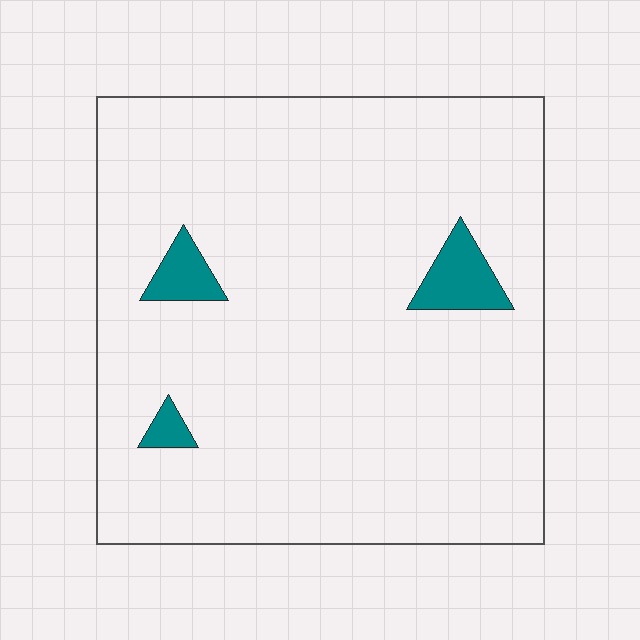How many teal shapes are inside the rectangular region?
3.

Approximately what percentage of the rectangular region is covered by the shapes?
Approximately 5%.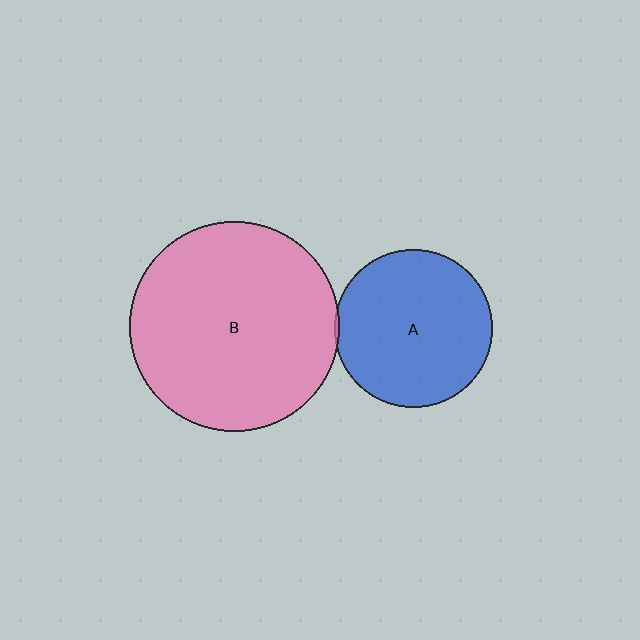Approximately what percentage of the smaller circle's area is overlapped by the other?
Approximately 5%.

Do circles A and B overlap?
Yes.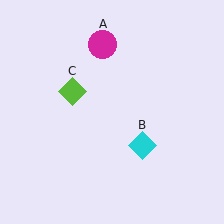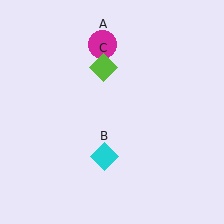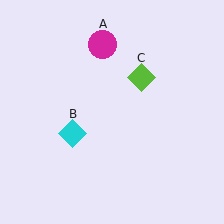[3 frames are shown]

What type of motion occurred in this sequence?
The cyan diamond (object B), lime diamond (object C) rotated clockwise around the center of the scene.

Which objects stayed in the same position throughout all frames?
Magenta circle (object A) remained stationary.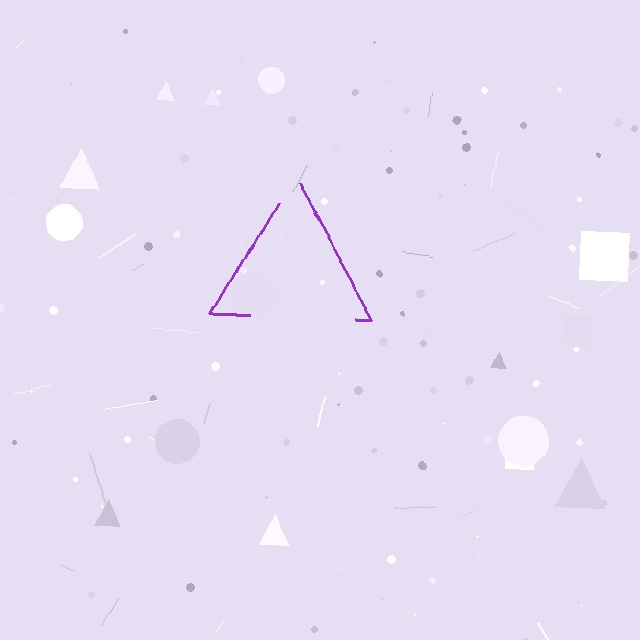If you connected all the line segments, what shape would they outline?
They would outline a triangle.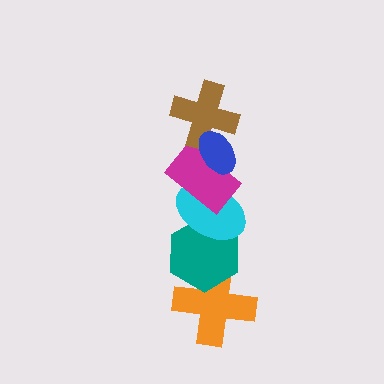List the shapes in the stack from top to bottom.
From top to bottom: the blue ellipse, the brown cross, the magenta rectangle, the cyan ellipse, the teal hexagon, the orange cross.